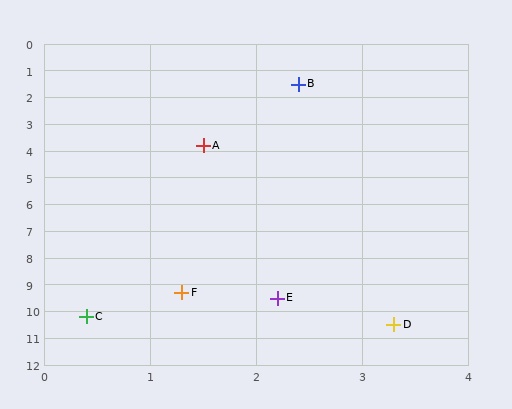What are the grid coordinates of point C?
Point C is at approximately (0.4, 10.2).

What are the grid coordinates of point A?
Point A is at approximately (1.5, 3.8).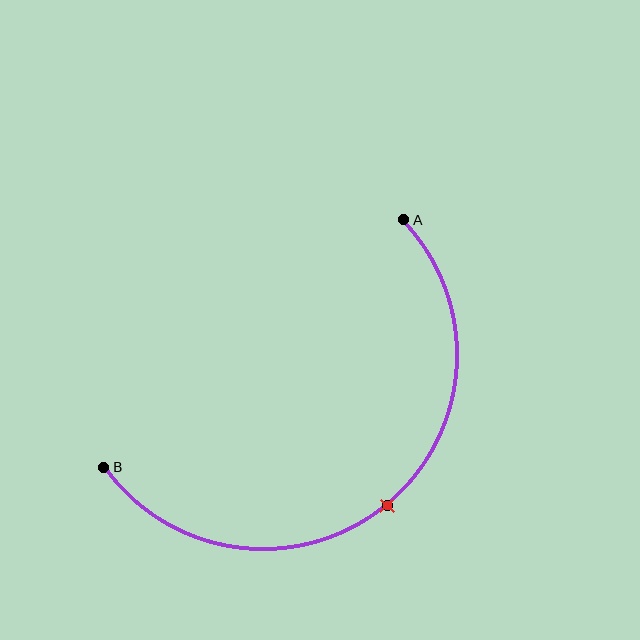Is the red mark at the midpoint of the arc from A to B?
Yes. The red mark lies on the arc at equal arc-length from both A and B — it is the arc midpoint.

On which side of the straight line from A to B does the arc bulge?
The arc bulges below and to the right of the straight line connecting A and B.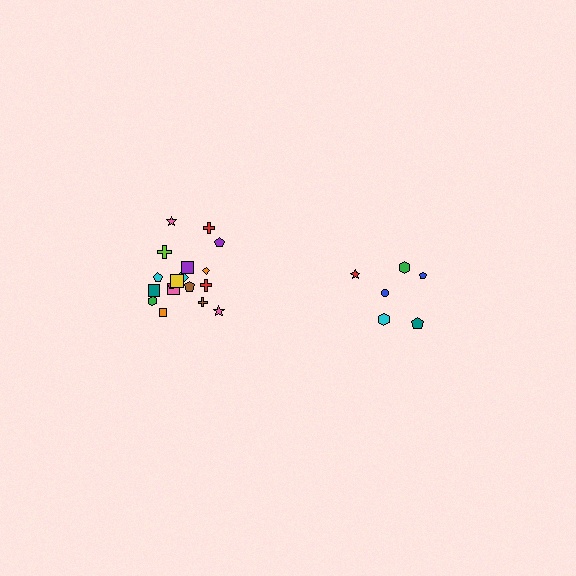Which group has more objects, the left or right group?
The left group.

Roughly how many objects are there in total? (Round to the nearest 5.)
Roughly 25 objects in total.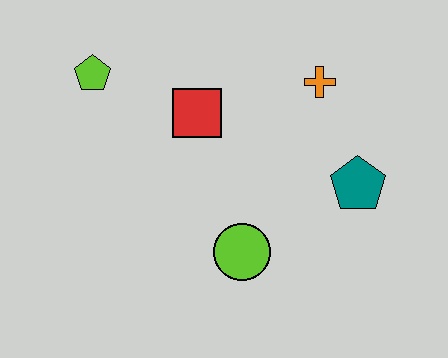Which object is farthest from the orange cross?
The lime pentagon is farthest from the orange cross.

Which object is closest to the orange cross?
The teal pentagon is closest to the orange cross.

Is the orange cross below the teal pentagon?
No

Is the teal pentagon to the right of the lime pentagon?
Yes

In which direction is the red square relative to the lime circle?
The red square is above the lime circle.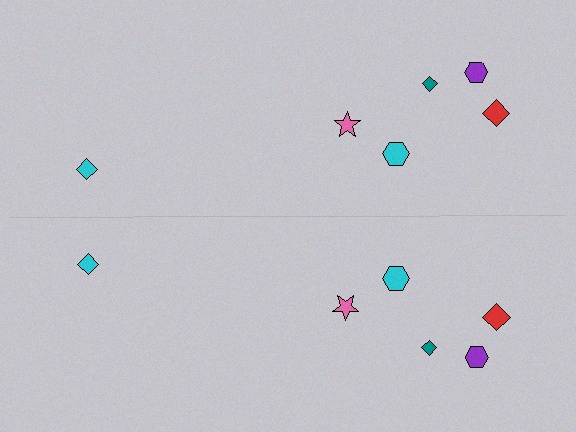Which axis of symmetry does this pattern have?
The pattern has a horizontal axis of symmetry running through the center of the image.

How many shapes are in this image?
There are 12 shapes in this image.